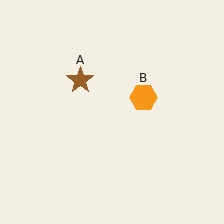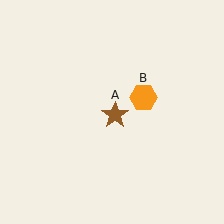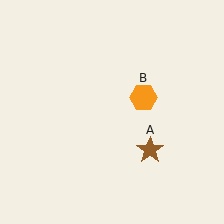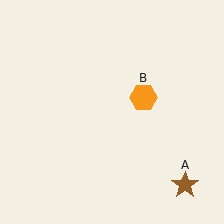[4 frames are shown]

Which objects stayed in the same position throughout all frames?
Orange hexagon (object B) remained stationary.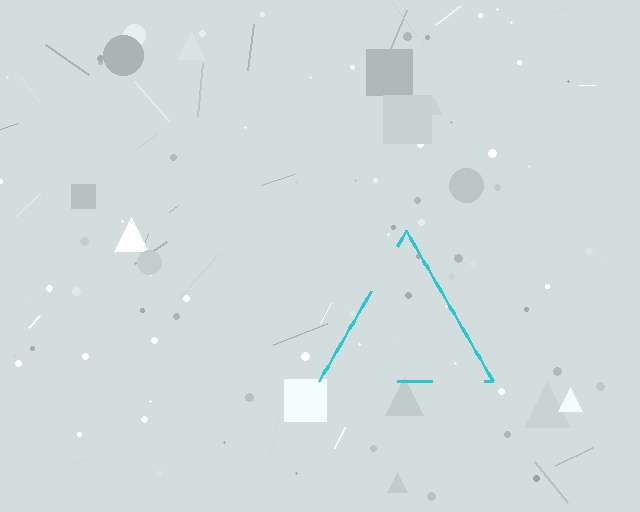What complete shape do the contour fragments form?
The contour fragments form a triangle.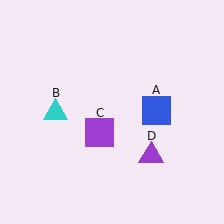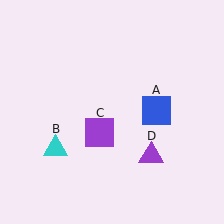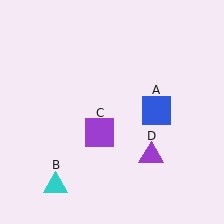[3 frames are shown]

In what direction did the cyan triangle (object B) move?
The cyan triangle (object B) moved down.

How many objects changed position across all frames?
1 object changed position: cyan triangle (object B).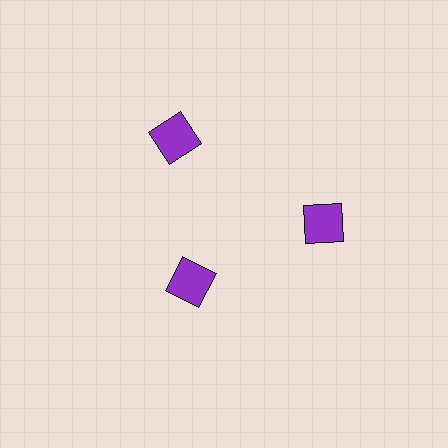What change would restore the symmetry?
The symmetry would be restored by moving it outward, back onto the ring so that all 3 squares sit at equal angles and equal distance from the center.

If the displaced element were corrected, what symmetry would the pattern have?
It would have 3-fold rotational symmetry — the pattern would map onto itself every 120 degrees.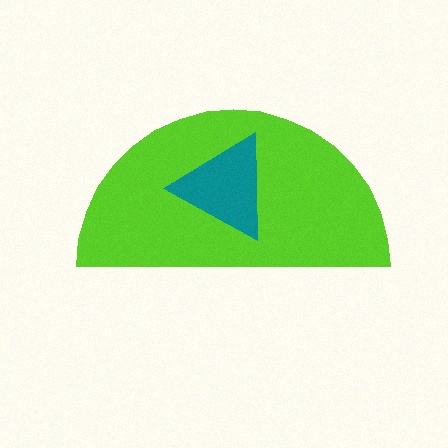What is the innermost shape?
The teal triangle.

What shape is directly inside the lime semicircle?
The teal triangle.